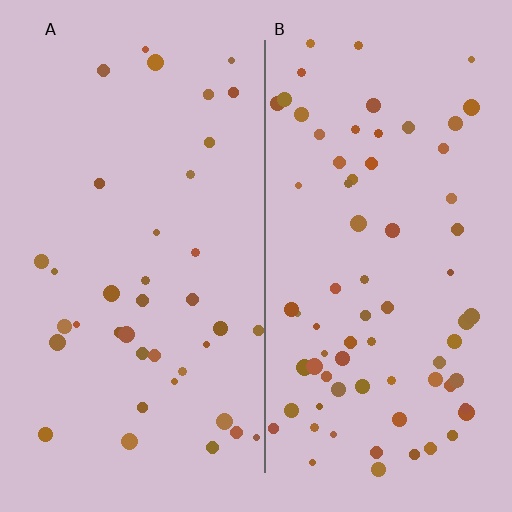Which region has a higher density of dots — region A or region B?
B (the right).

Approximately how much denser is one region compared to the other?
Approximately 1.8× — region B over region A.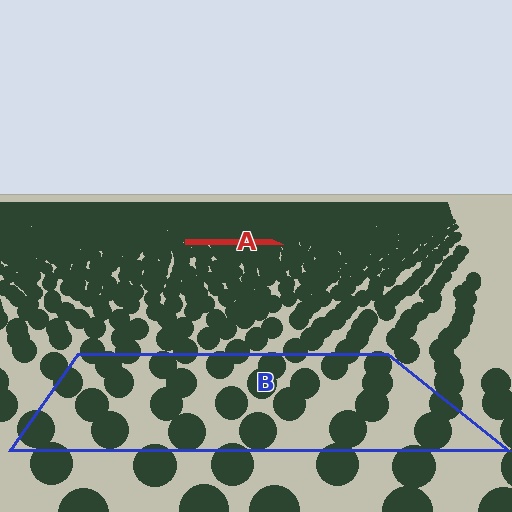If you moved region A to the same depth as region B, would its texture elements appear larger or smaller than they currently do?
They would appear larger. At a closer depth, the same texture elements are projected at a bigger on-screen size.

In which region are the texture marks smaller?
The texture marks are smaller in region A, because it is farther away.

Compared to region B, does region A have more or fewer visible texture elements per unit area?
Region A has more texture elements per unit area — they are packed more densely because it is farther away.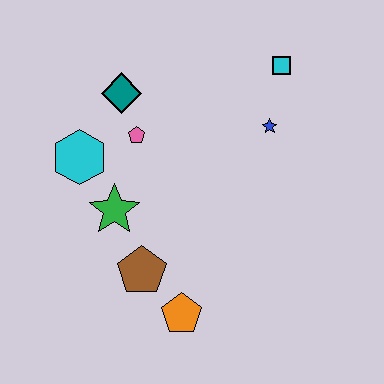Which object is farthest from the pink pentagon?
The orange pentagon is farthest from the pink pentagon.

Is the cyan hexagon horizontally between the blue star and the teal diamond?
No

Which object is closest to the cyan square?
The blue star is closest to the cyan square.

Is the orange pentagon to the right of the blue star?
No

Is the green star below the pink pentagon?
Yes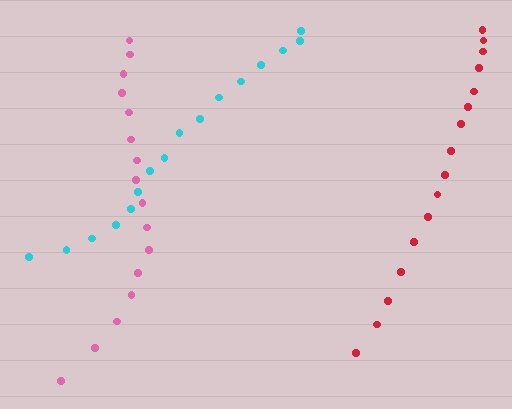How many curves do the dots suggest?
There are 3 distinct paths.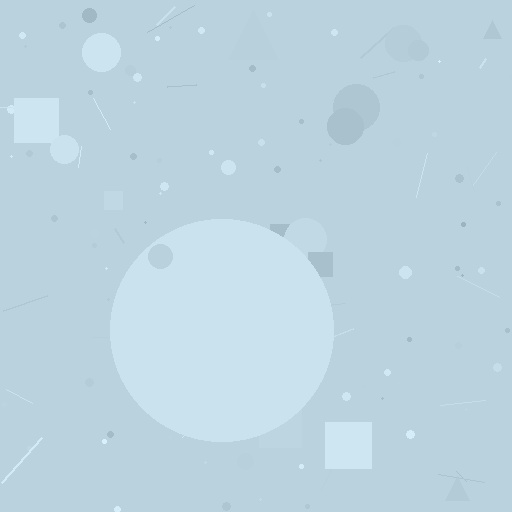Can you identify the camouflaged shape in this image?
The camouflaged shape is a circle.